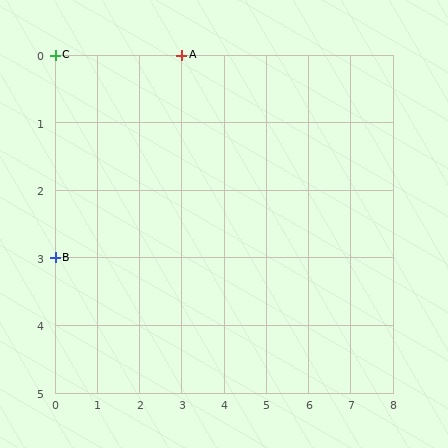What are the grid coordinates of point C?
Point C is at grid coordinates (0, 0).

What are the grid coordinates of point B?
Point B is at grid coordinates (0, 3).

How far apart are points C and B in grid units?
Points C and B are 3 rows apart.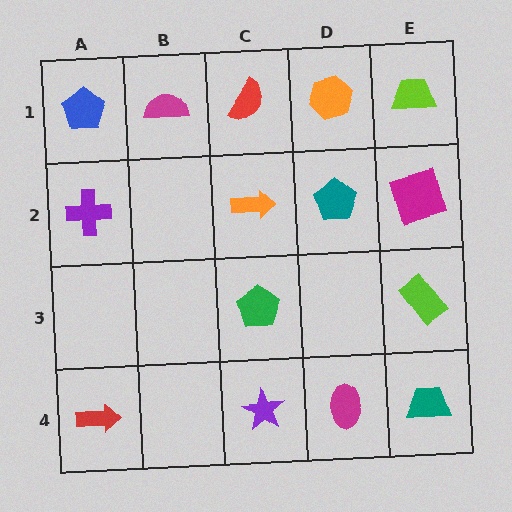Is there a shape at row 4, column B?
No, that cell is empty.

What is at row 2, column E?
A magenta square.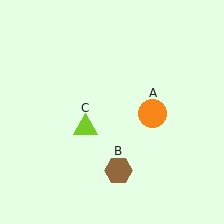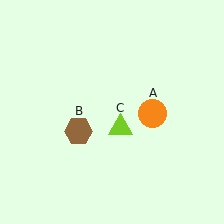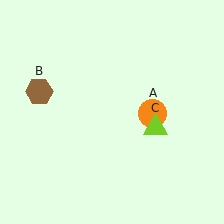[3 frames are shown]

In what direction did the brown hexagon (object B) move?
The brown hexagon (object B) moved up and to the left.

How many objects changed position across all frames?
2 objects changed position: brown hexagon (object B), lime triangle (object C).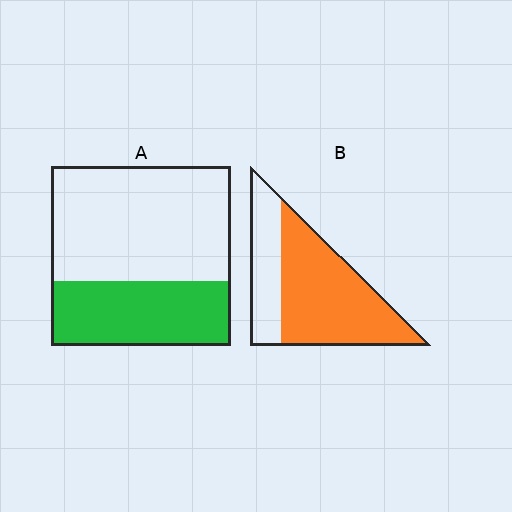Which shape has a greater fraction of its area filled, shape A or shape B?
Shape B.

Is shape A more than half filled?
No.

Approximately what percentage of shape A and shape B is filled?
A is approximately 35% and B is approximately 70%.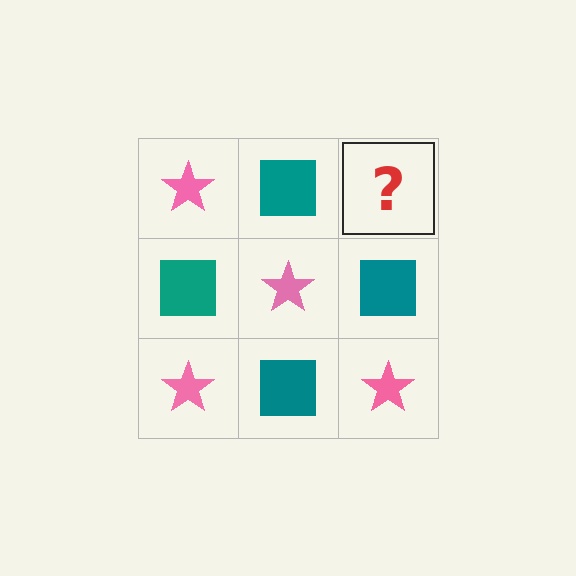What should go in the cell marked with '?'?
The missing cell should contain a pink star.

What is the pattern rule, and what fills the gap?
The rule is that it alternates pink star and teal square in a checkerboard pattern. The gap should be filled with a pink star.